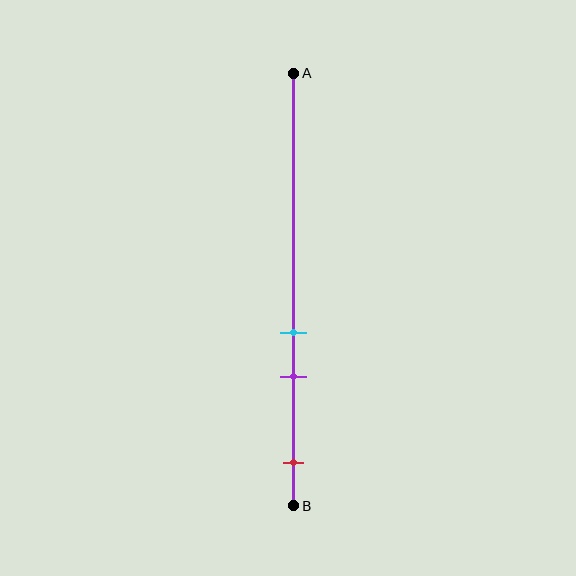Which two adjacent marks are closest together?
The cyan and purple marks are the closest adjacent pair.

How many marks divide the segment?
There are 3 marks dividing the segment.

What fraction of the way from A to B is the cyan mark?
The cyan mark is approximately 60% (0.6) of the way from A to B.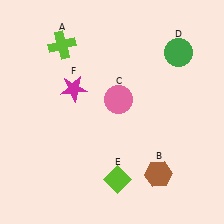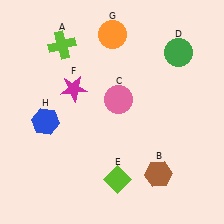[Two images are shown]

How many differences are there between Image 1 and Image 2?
There are 2 differences between the two images.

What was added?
An orange circle (G), a blue hexagon (H) were added in Image 2.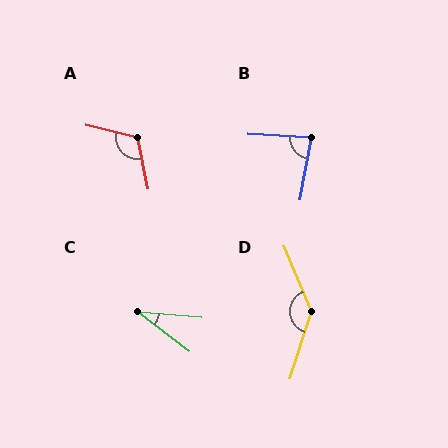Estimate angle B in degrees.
Approximately 83 degrees.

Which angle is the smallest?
C, at approximately 33 degrees.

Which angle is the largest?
D, at approximately 140 degrees.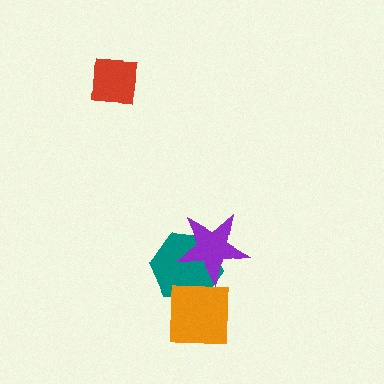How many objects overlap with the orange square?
1 object overlaps with the orange square.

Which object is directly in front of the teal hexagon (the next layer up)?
The purple star is directly in front of the teal hexagon.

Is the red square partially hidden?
No, no other shape covers it.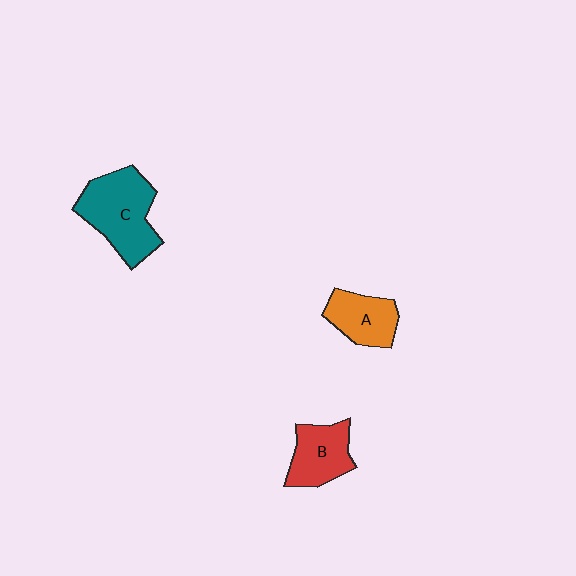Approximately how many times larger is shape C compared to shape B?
Approximately 1.5 times.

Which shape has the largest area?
Shape C (teal).